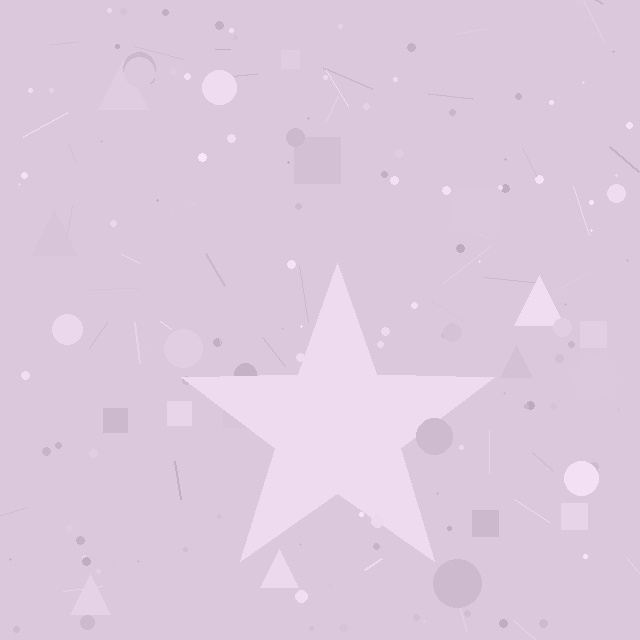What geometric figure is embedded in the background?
A star is embedded in the background.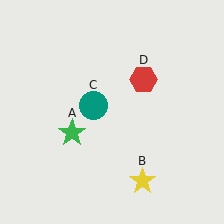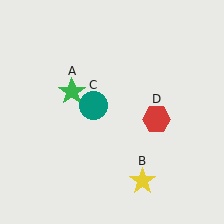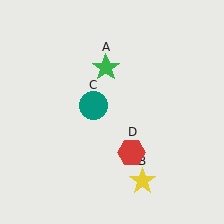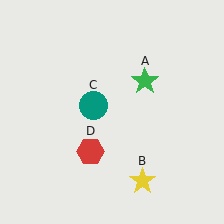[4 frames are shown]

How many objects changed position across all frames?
2 objects changed position: green star (object A), red hexagon (object D).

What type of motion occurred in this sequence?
The green star (object A), red hexagon (object D) rotated clockwise around the center of the scene.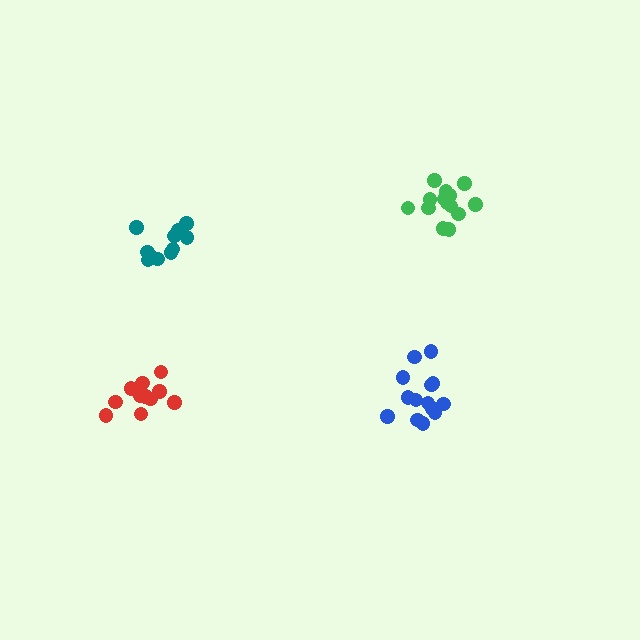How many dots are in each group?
Group 1: 14 dots, Group 2: 14 dots, Group 3: 11 dots, Group 4: 11 dots (50 total).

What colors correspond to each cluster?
The clusters are colored: blue, green, red, teal.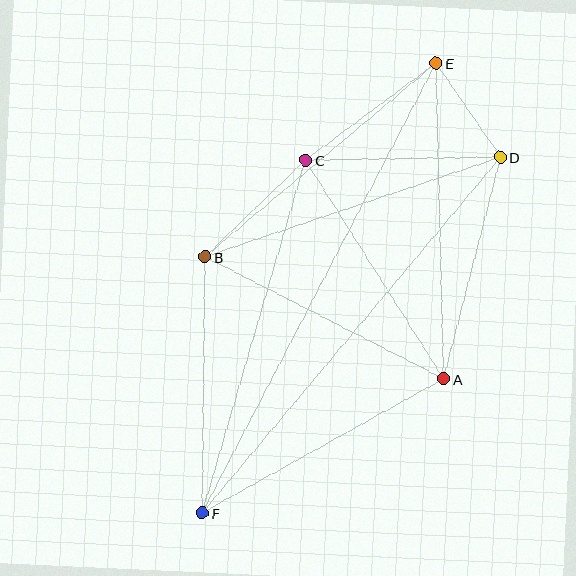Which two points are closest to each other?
Points D and E are closest to each other.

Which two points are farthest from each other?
Points E and F are farthest from each other.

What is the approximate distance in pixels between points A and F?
The distance between A and F is approximately 276 pixels.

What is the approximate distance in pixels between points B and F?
The distance between B and F is approximately 256 pixels.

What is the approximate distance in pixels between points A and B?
The distance between A and B is approximately 268 pixels.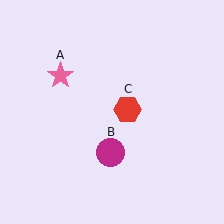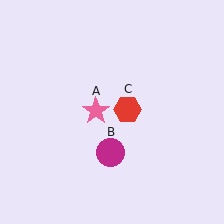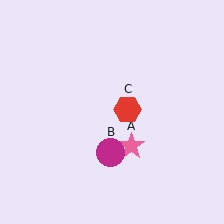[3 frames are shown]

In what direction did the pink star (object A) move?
The pink star (object A) moved down and to the right.